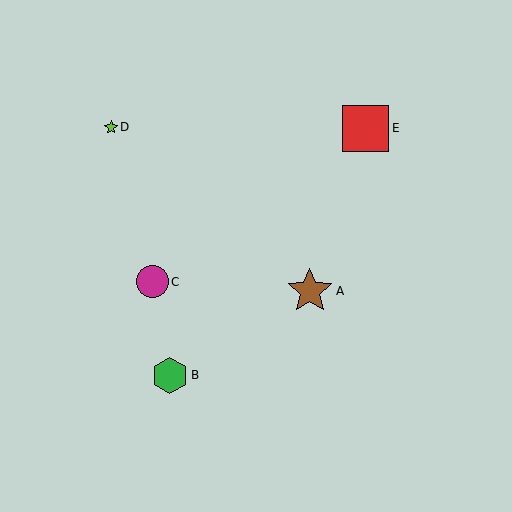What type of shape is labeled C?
Shape C is a magenta circle.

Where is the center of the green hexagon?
The center of the green hexagon is at (170, 375).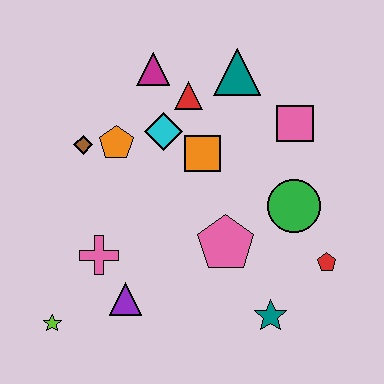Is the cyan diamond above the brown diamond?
Yes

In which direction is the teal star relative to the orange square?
The teal star is below the orange square.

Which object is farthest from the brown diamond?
The red pentagon is farthest from the brown diamond.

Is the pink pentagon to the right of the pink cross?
Yes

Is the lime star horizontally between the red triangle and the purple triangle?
No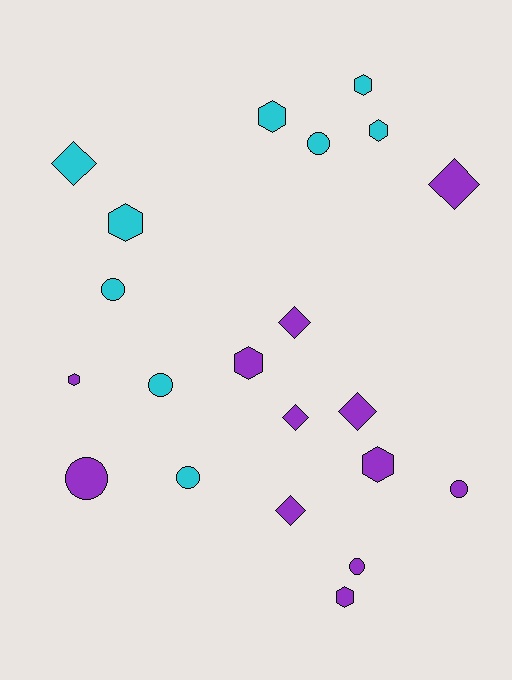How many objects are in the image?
There are 21 objects.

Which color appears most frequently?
Purple, with 12 objects.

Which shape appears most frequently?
Hexagon, with 8 objects.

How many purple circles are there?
There are 3 purple circles.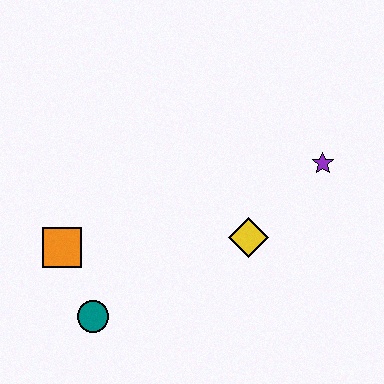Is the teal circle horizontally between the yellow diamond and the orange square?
Yes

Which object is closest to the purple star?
The yellow diamond is closest to the purple star.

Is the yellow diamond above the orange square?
Yes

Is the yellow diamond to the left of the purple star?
Yes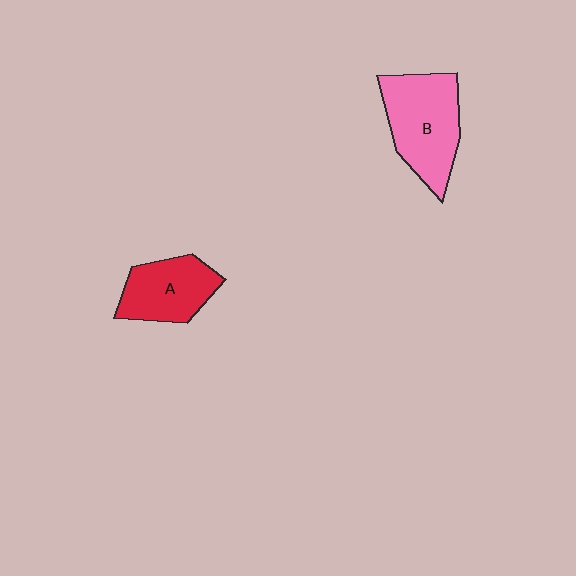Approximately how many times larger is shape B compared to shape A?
Approximately 1.3 times.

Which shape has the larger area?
Shape B (pink).